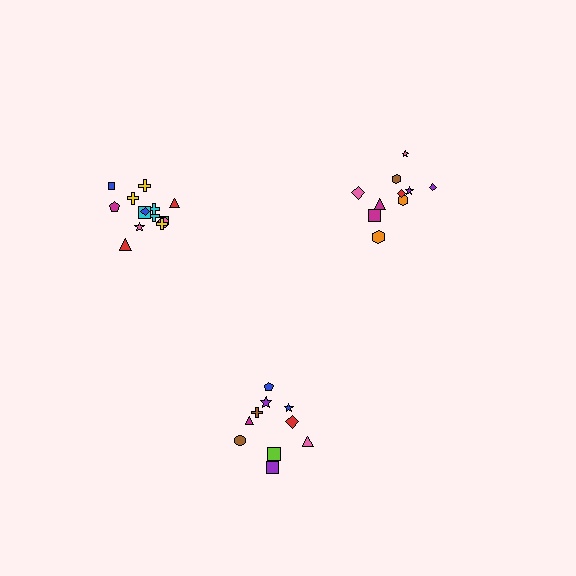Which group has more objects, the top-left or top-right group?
The top-left group.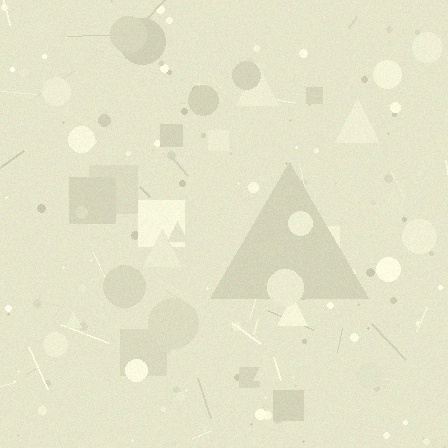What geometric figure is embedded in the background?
A triangle is embedded in the background.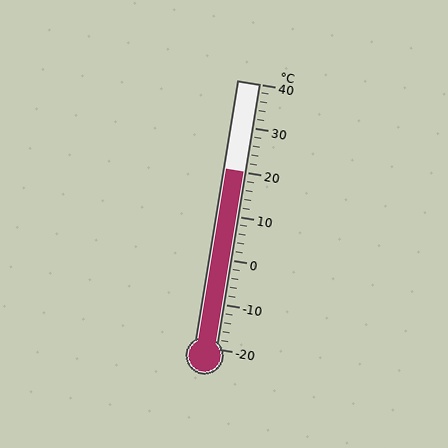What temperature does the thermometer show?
The thermometer shows approximately 20°C.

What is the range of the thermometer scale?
The thermometer scale ranges from -20°C to 40°C.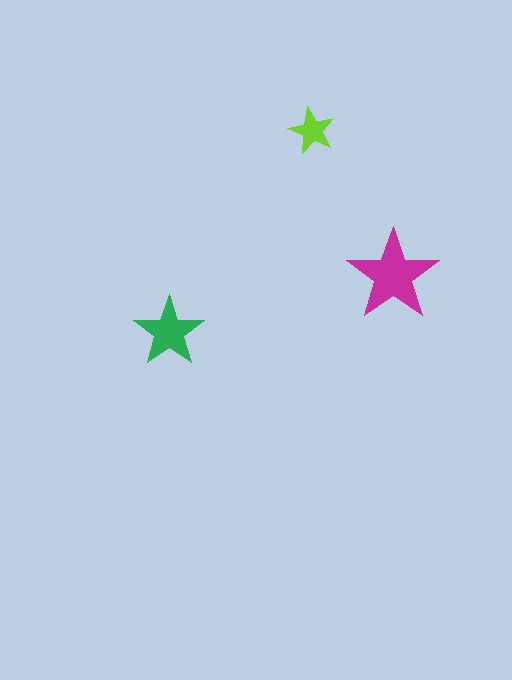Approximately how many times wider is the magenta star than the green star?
About 1.5 times wider.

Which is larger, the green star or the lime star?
The green one.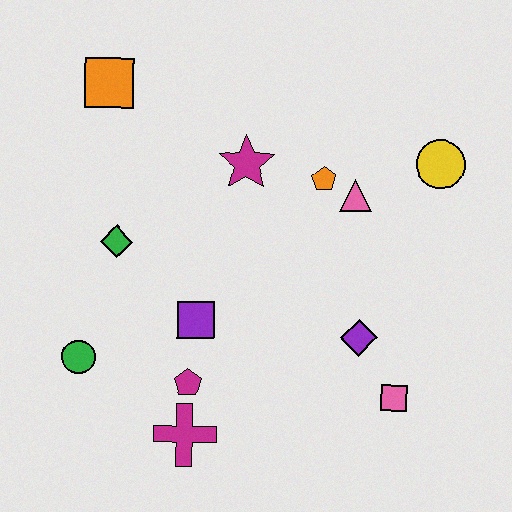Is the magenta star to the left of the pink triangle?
Yes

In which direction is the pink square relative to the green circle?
The pink square is to the right of the green circle.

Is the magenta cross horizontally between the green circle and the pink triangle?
Yes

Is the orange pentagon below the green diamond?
No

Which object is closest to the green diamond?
The purple square is closest to the green diamond.